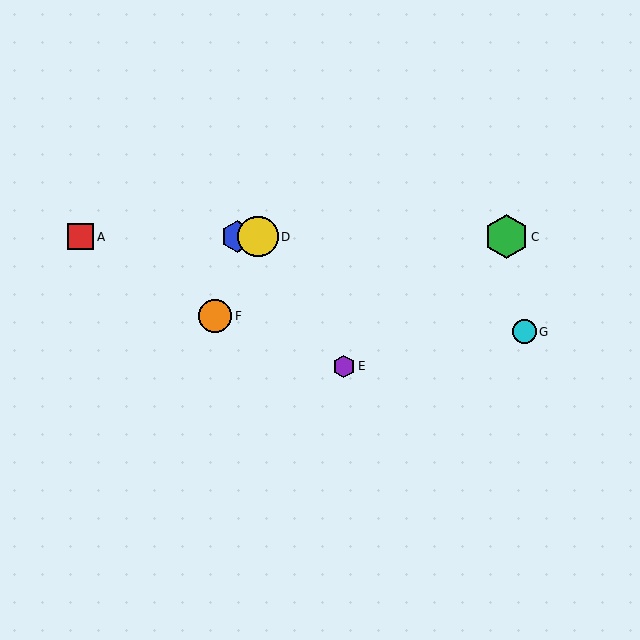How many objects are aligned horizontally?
4 objects (A, B, C, D) are aligned horizontally.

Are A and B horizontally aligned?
Yes, both are at y≈237.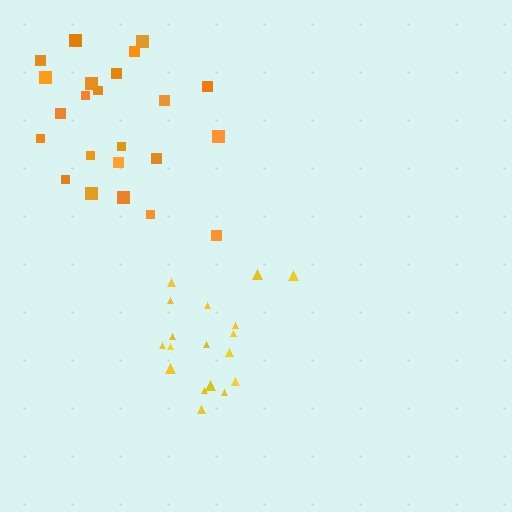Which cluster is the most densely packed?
Yellow.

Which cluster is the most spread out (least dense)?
Orange.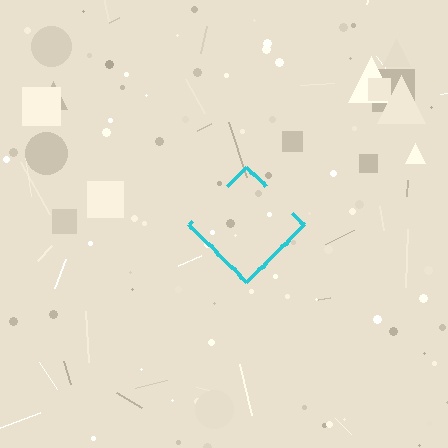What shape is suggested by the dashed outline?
The dashed outline suggests a diamond.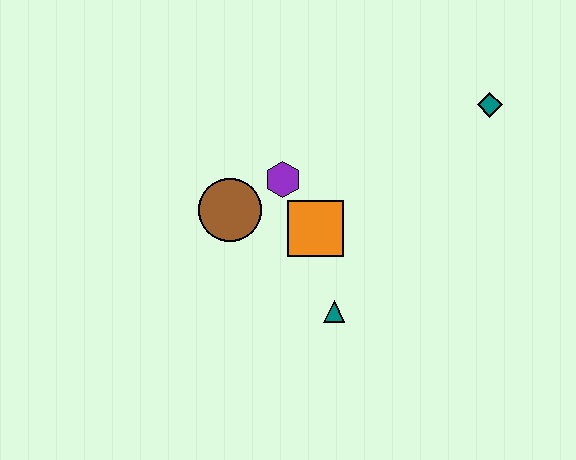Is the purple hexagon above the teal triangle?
Yes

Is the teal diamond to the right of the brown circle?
Yes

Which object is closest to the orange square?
The purple hexagon is closest to the orange square.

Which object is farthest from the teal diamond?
The brown circle is farthest from the teal diamond.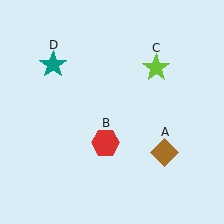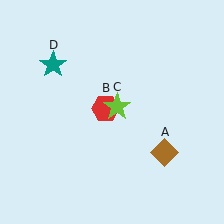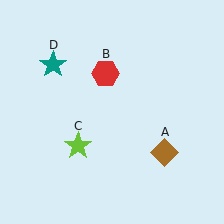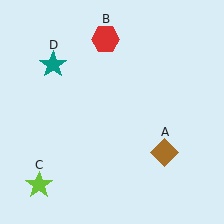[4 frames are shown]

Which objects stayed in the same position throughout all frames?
Brown diamond (object A) and teal star (object D) remained stationary.